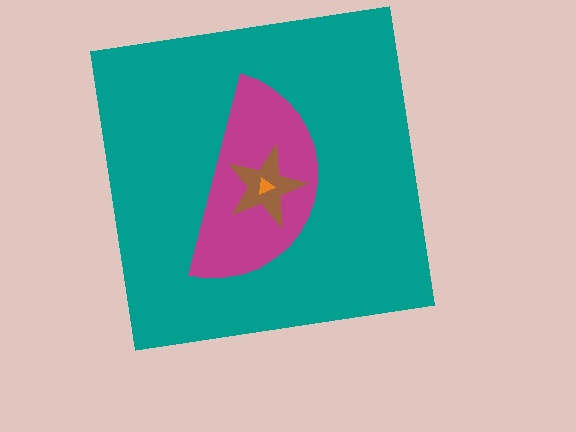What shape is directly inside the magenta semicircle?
The brown star.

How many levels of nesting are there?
4.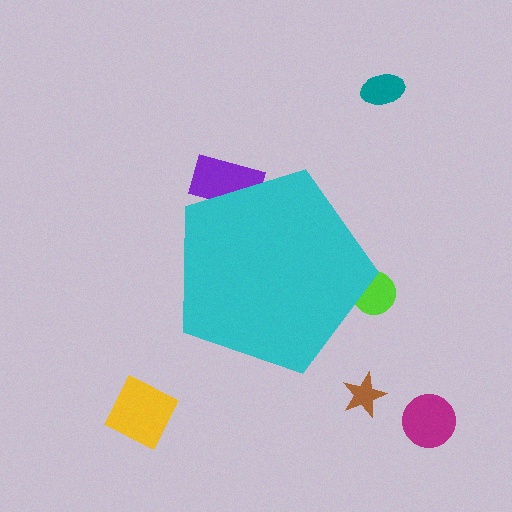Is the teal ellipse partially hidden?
No, the teal ellipse is fully visible.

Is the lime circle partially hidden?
Yes, the lime circle is partially hidden behind the cyan pentagon.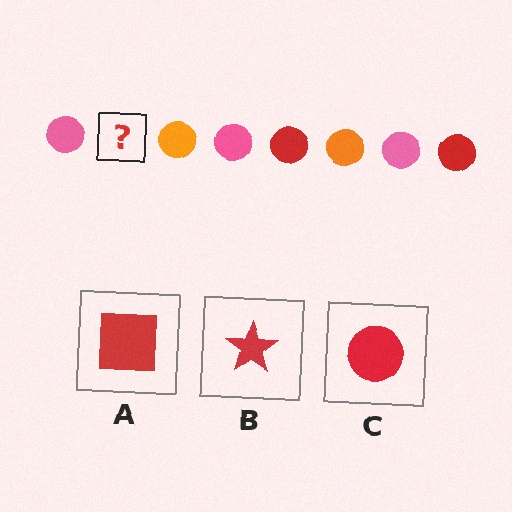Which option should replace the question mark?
Option C.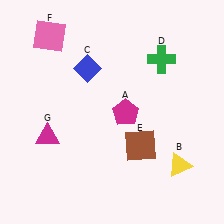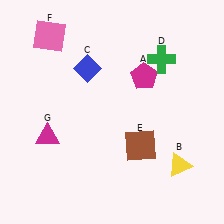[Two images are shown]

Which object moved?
The magenta pentagon (A) moved up.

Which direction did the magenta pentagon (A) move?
The magenta pentagon (A) moved up.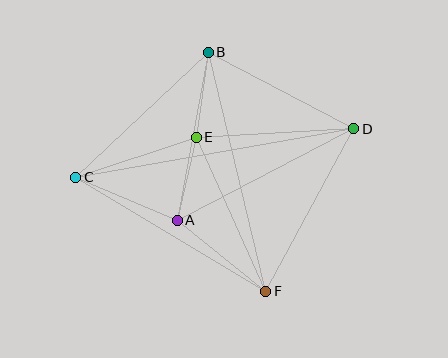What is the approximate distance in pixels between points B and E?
The distance between B and E is approximately 86 pixels.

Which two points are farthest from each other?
Points C and D are farthest from each other.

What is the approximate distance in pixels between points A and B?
The distance between A and B is approximately 170 pixels.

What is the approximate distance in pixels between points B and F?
The distance between B and F is approximately 245 pixels.